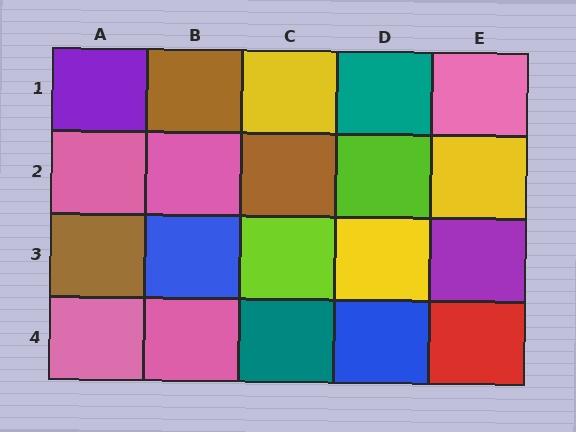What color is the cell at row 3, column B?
Blue.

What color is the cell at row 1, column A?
Purple.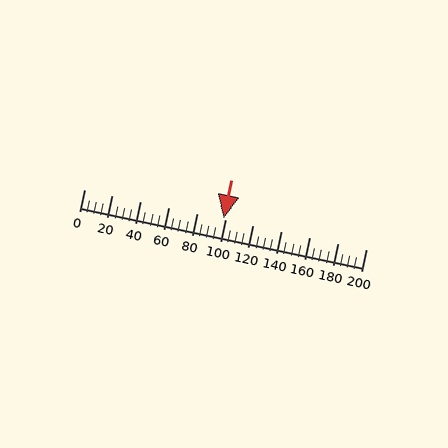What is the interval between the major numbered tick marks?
The major tick marks are spaced 20 units apart.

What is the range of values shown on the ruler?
The ruler shows values from 0 to 200.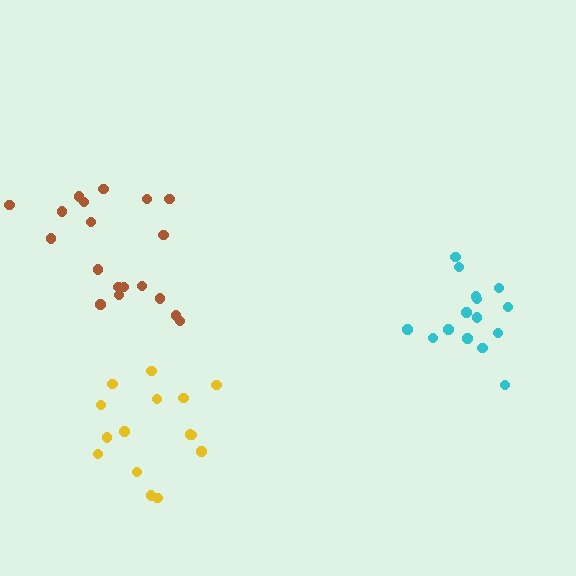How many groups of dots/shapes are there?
There are 3 groups.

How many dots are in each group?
Group 1: 15 dots, Group 2: 19 dots, Group 3: 15 dots (49 total).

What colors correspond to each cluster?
The clusters are colored: cyan, brown, yellow.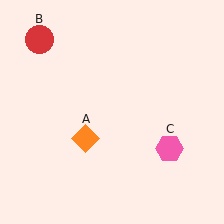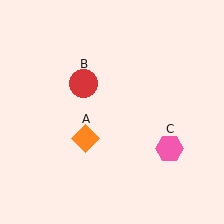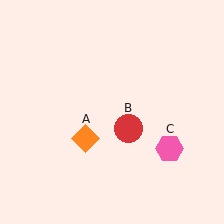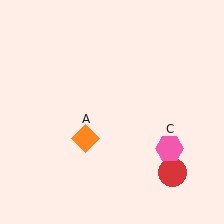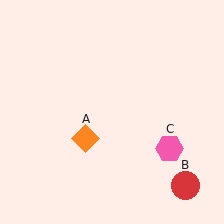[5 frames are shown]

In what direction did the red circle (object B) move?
The red circle (object B) moved down and to the right.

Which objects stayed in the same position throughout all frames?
Orange diamond (object A) and pink hexagon (object C) remained stationary.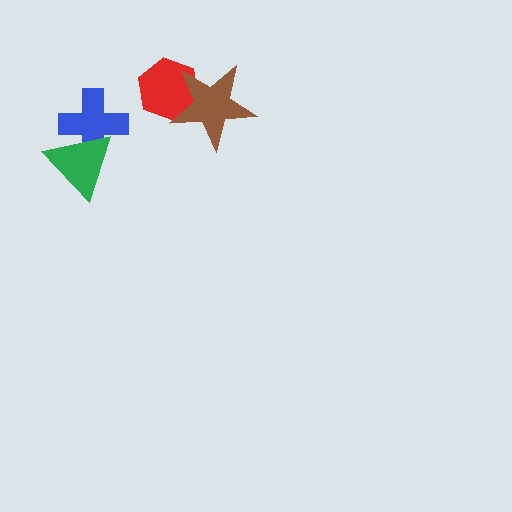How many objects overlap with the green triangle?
1 object overlaps with the green triangle.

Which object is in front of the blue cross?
The green triangle is in front of the blue cross.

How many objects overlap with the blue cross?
1 object overlaps with the blue cross.